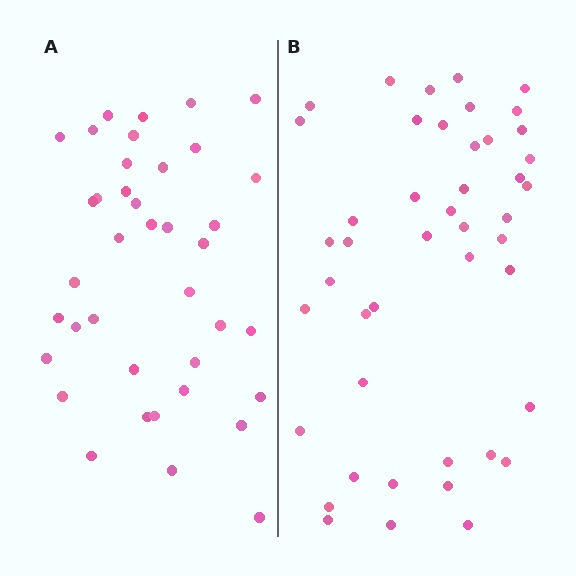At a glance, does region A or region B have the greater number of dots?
Region B (the right region) has more dots.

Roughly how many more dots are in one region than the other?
Region B has about 6 more dots than region A.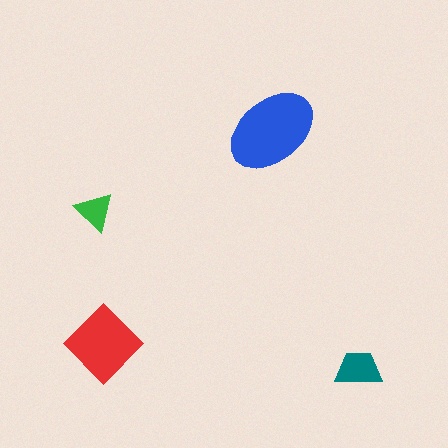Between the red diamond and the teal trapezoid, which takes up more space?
The red diamond.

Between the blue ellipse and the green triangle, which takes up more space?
The blue ellipse.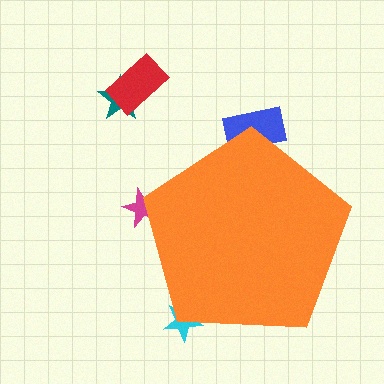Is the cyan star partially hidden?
Yes, the cyan star is partially hidden behind the orange pentagon.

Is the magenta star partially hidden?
Yes, the magenta star is partially hidden behind the orange pentagon.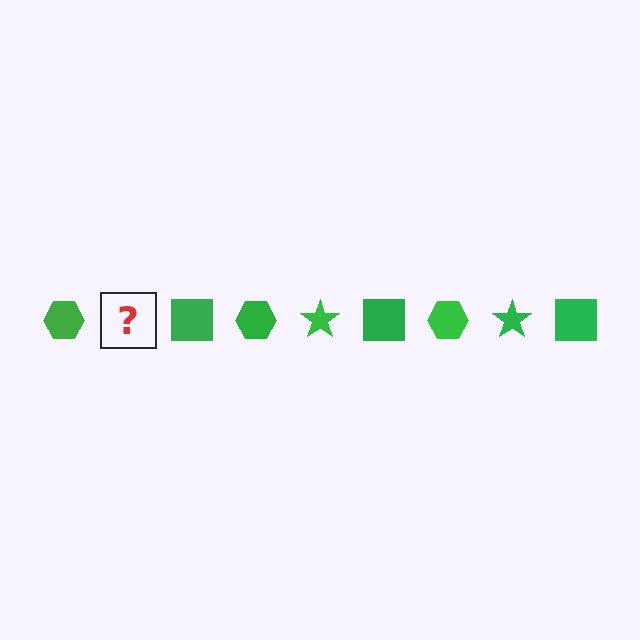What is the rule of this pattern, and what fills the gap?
The rule is that the pattern cycles through hexagon, star, square shapes in green. The gap should be filled with a green star.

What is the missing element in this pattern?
The missing element is a green star.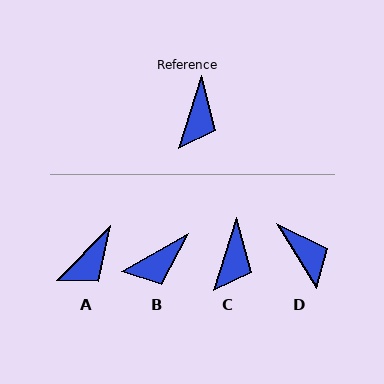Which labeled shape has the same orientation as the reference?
C.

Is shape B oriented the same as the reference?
No, it is off by about 43 degrees.